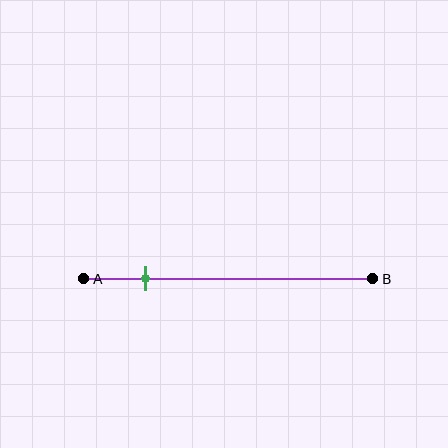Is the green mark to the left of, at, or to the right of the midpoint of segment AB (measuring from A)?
The green mark is to the left of the midpoint of segment AB.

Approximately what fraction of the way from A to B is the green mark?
The green mark is approximately 20% of the way from A to B.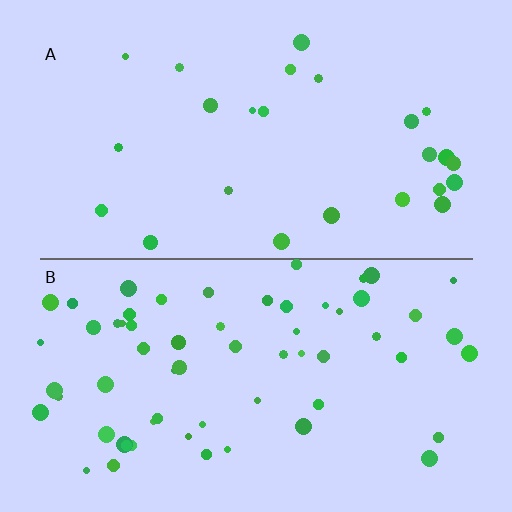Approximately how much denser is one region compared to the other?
Approximately 2.5× — region B over region A.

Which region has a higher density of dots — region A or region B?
B (the bottom).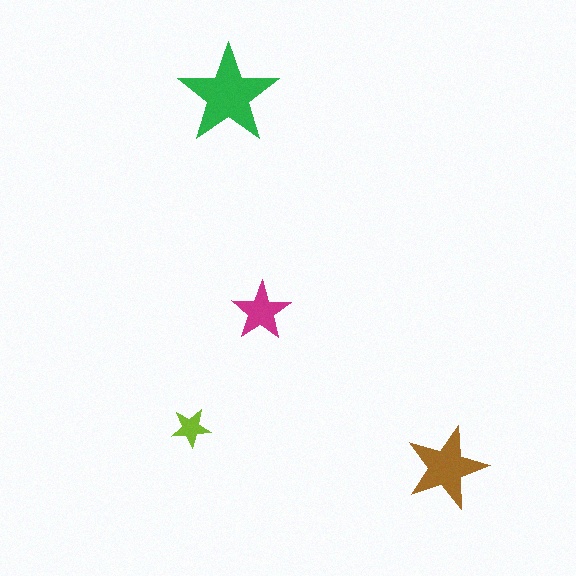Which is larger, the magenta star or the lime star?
The magenta one.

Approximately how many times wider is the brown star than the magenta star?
About 1.5 times wider.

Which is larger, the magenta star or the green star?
The green one.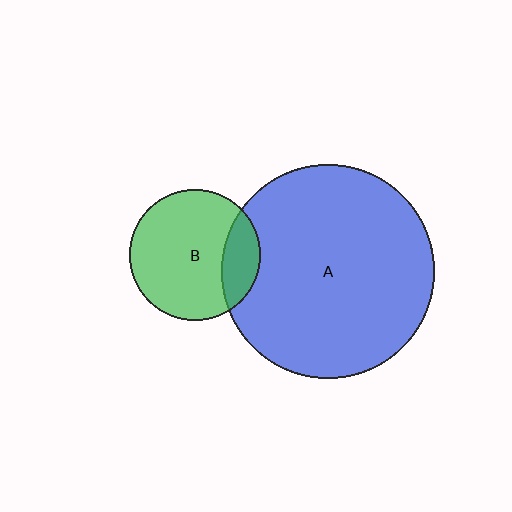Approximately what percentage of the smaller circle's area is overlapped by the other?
Approximately 20%.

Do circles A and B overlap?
Yes.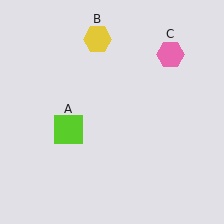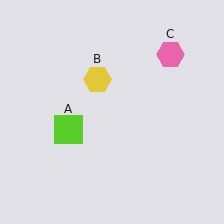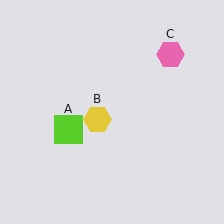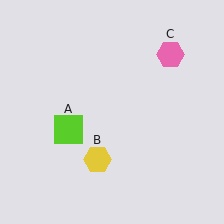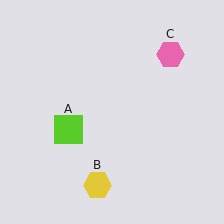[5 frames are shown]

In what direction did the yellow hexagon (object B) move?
The yellow hexagon (object B) moved down.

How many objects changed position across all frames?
1 object changed position: yellow hexagon (object B).